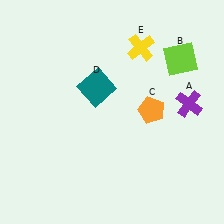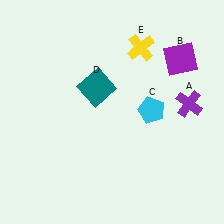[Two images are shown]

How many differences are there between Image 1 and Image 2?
There are 2 differences between the two images.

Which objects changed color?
B changed from lime to purple. C changed from orange to cyan.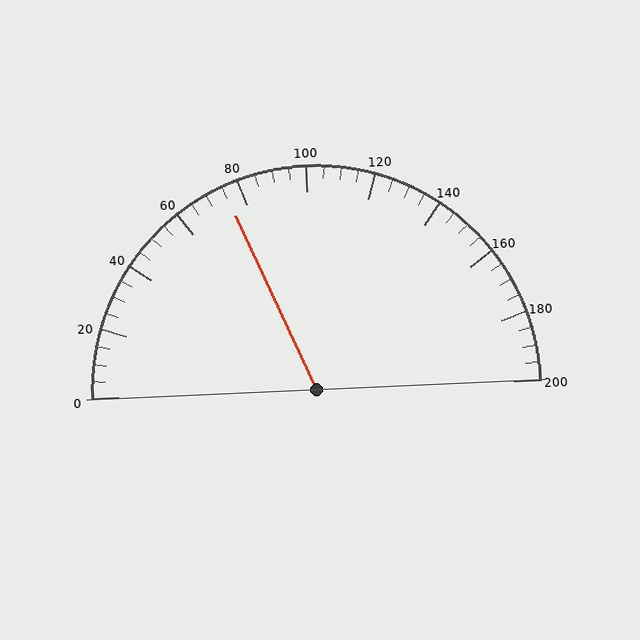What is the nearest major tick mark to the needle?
The nearest major tick mark is 80.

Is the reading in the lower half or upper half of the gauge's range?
The reading is in the lower half of the range (0 to 200).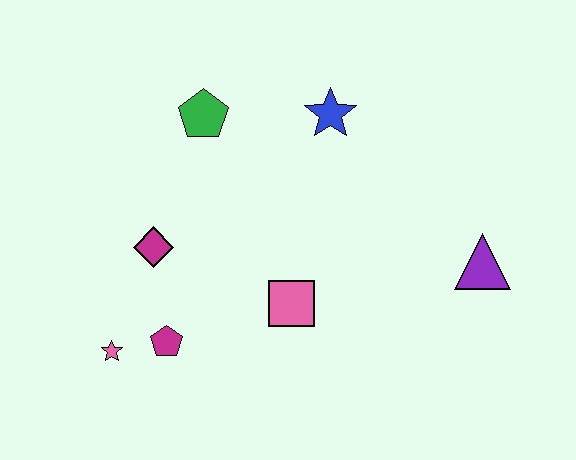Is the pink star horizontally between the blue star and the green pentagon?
No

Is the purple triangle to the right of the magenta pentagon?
Yes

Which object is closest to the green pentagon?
The blue star is closest to the green pentagon.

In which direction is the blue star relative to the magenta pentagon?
The blue star is above the magenta pentagon.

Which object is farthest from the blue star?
The pink star is farthest from the blue star.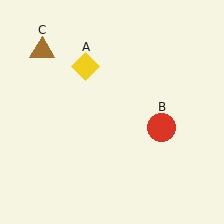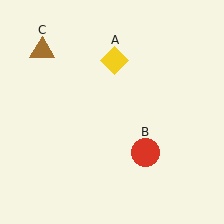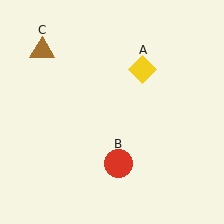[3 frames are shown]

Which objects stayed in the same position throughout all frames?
Brown triangle (object C) remained stationary.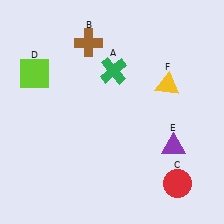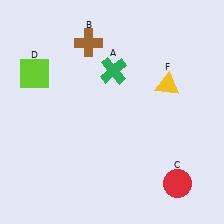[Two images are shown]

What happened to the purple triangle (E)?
The purple triangle (E) was removed in Image 2. It was in the bottom-right area of Image 1.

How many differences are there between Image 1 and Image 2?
There is 1 difference between the two images.